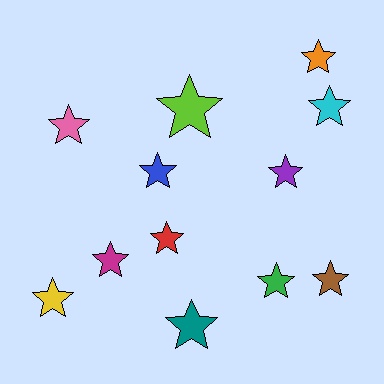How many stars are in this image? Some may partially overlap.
There are 12 stars.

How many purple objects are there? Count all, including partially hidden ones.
There is 1 purple object.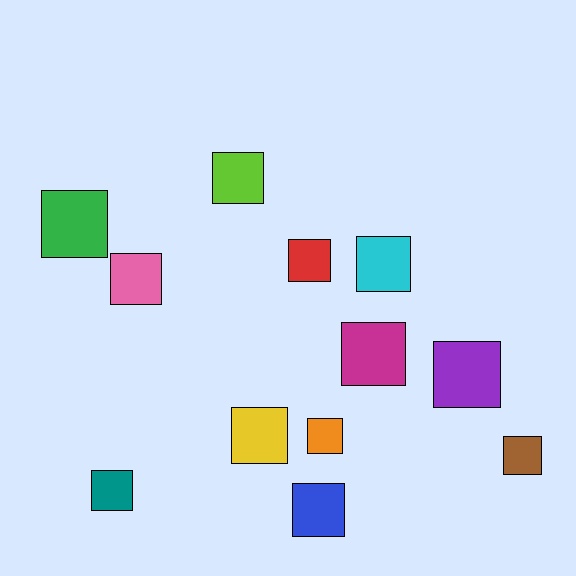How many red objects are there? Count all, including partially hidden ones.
There is 1 red object.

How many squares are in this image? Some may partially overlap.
There are 12 squares.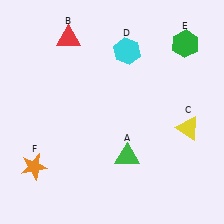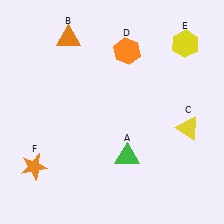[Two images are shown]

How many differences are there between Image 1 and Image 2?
There are 3 differences between the two images.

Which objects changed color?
B changed from red to orange. D changed from cyan to orange. E changed from green to yellow.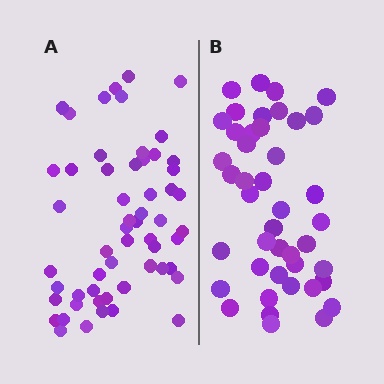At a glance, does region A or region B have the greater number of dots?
Region A (the left region) has more dots.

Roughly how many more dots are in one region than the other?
Region A has approximately 15 more dots than region B.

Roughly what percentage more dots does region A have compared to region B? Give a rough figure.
About 30% more.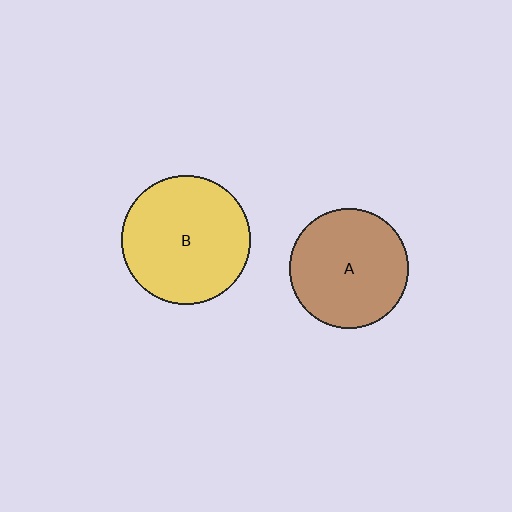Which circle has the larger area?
Circle B (yellow).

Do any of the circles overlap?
No, none of the circles overlap.